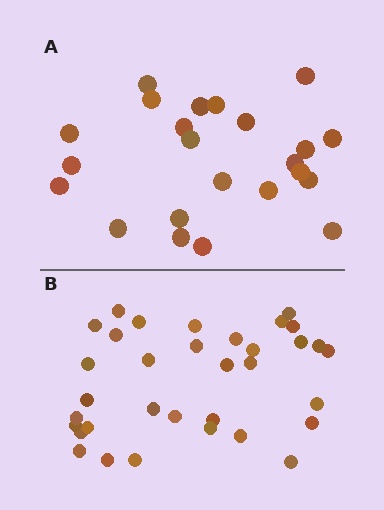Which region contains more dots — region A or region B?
Region B (the bottom region) has more dots.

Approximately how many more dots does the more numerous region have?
Region B has roughly 12 or so more dots than region A.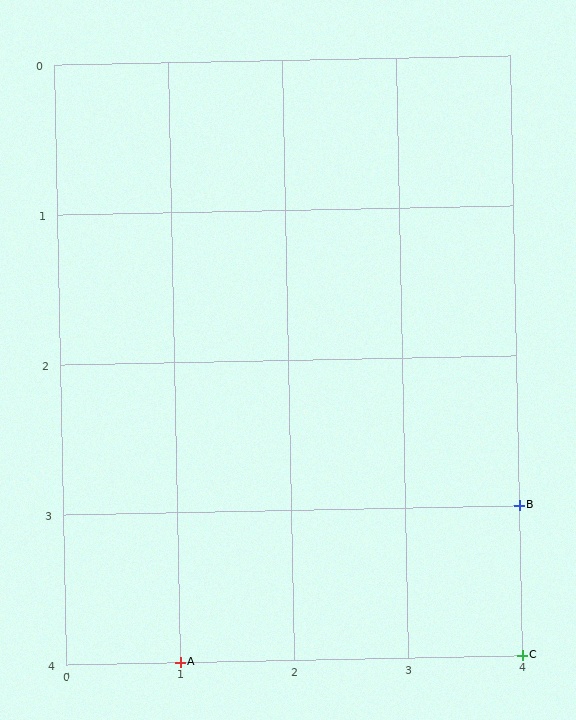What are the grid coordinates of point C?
Point C is at grid coordinates (4, 4).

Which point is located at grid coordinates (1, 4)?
Point A is at (1, 4).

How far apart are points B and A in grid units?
Points B and A are 3 columns and 1 row apart (about 3.2 grid units diagonally).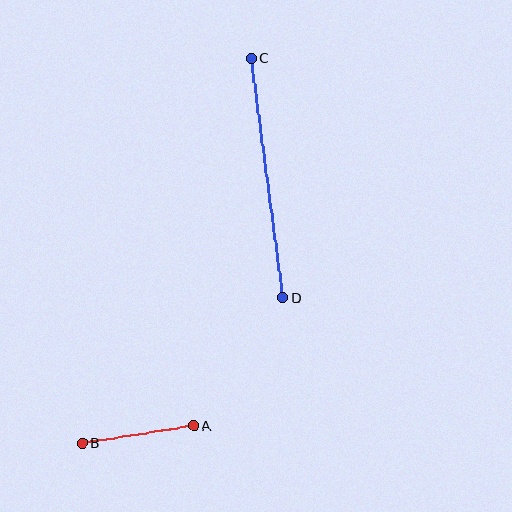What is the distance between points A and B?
The distance is approximately 113 pixels.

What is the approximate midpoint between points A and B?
The midpoint is at approximately (138, 435) pixels.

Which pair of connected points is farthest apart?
Points C and D are farthest apart.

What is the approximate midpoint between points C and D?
The midpoint is at approximately (267, 178) pixels.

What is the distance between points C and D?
The distance is approximately 242 pixels.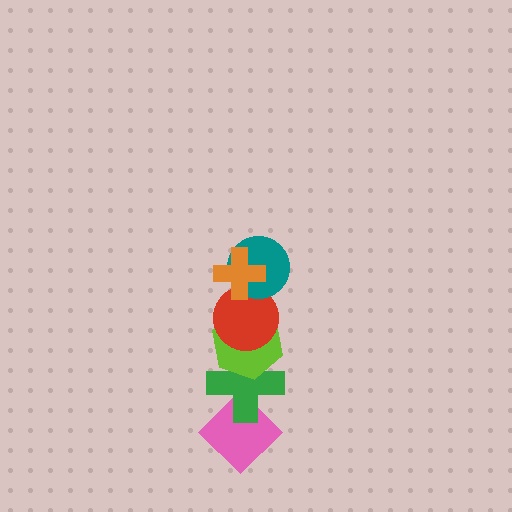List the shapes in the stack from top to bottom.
From top to bottom: the orange cross, the teal circle, the red circle, the lime hexagon, the green cross, the pink diamond.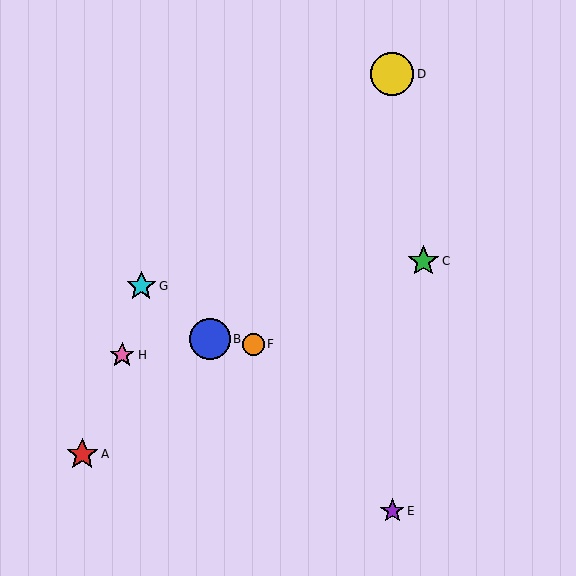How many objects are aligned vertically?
2 objects (D, E) are aligned vertically.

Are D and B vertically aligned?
No, D is at x≈392 and B is at x≈210.